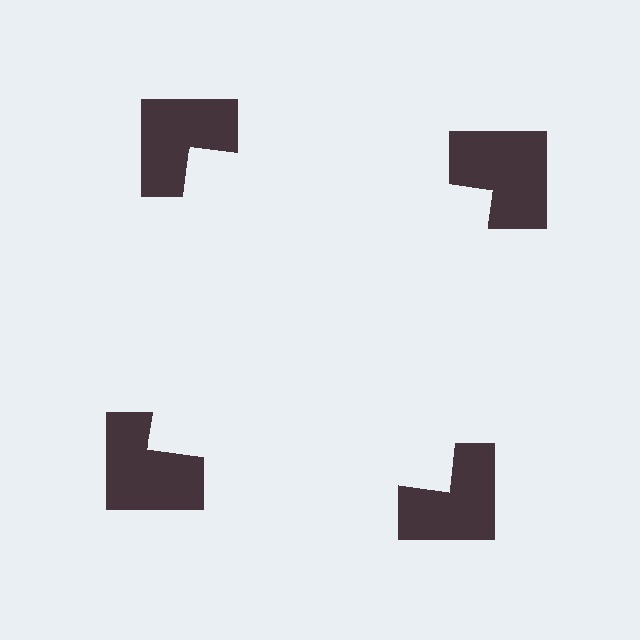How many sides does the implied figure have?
4 sides.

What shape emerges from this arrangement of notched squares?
An illusory square — its edges are inferred from the aligned wedge cuts in the notched squares, not physically drawn.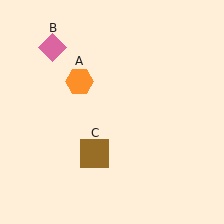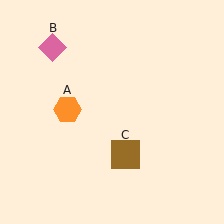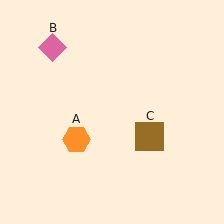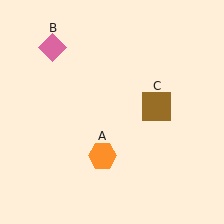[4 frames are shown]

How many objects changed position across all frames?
2 objects changed position: orange hexagon (object A), brown square (object C).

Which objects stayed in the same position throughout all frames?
Pink diamond (object B) remained stationary.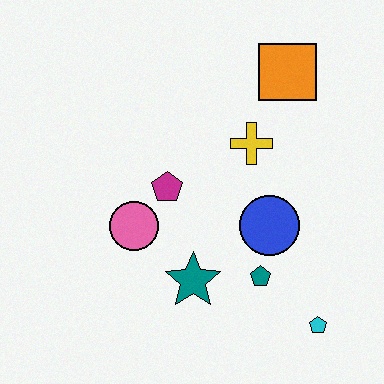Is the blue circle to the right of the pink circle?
Yes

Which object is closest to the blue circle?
The teal pentagon is closest to the blue circle.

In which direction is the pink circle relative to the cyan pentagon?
The pink circle is to the left of the cyan pentagon.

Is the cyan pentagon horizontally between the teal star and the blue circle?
No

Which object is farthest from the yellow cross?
The cyan pentagon is farthest from the yellow cross.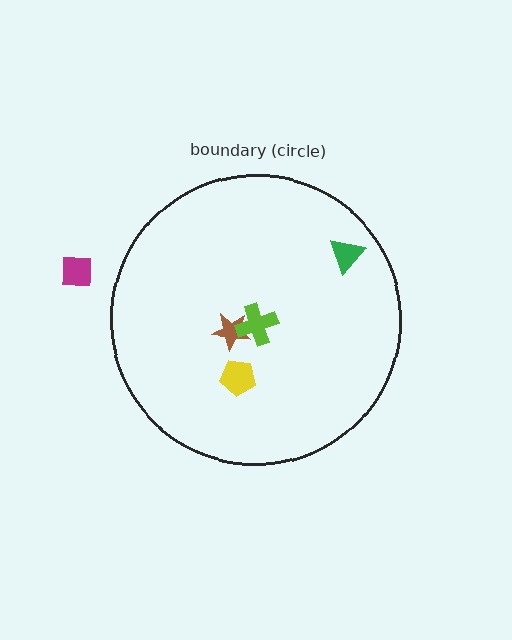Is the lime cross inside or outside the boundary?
Inside.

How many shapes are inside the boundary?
4 inside, 1 outside.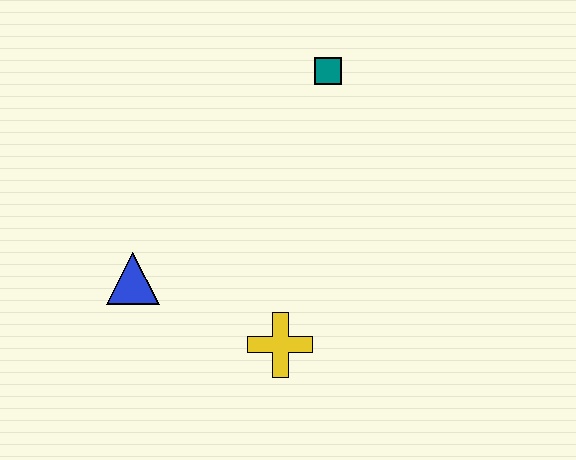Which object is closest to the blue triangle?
The yellow cross is closest to the blue triangle.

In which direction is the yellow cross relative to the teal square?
The yellow cross is below the teal square.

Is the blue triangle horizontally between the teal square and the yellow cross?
No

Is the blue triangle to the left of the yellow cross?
Yes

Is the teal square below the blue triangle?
No